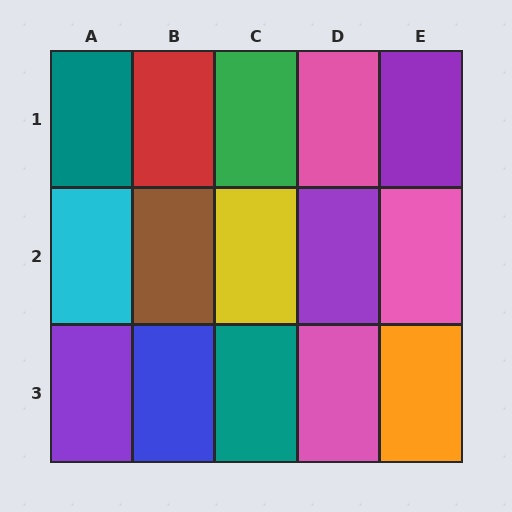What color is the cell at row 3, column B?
Blue.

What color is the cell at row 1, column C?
Green.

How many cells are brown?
1 cell is brown.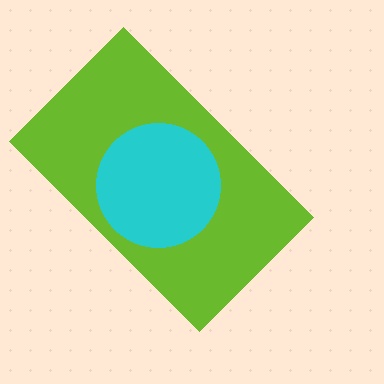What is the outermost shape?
The lime rectangle.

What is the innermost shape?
The cyan circle.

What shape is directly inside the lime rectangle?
The cyan circle.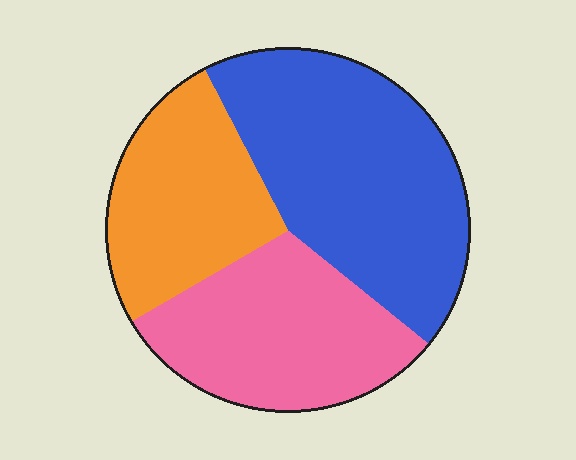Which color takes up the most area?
Blue, at roughly 45%.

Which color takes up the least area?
Orange, at roughly 25%.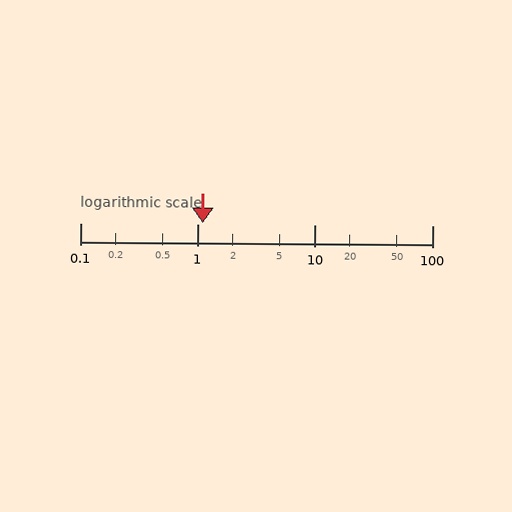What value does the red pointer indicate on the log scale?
The pointer indicates approximately 1.1.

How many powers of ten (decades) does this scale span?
The scale spans 3 decades, from 0.1 to 100.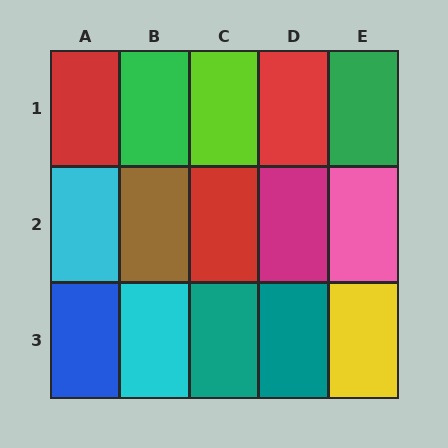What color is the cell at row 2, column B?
Brown.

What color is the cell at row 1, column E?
Green.